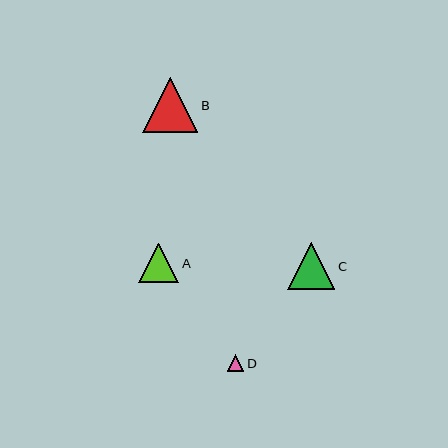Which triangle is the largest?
Triangle B is the largest with a size of approximately 55 pixels.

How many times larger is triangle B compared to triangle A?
Triangle B is approximately 1.4 times the size of triangle A.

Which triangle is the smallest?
Triangle D is the smallest with a size of approximately 16 pixels.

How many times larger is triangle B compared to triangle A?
Triangle B is approximately 1.4 times the size of triangle A.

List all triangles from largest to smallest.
From largest to smallest: B, C, A, D.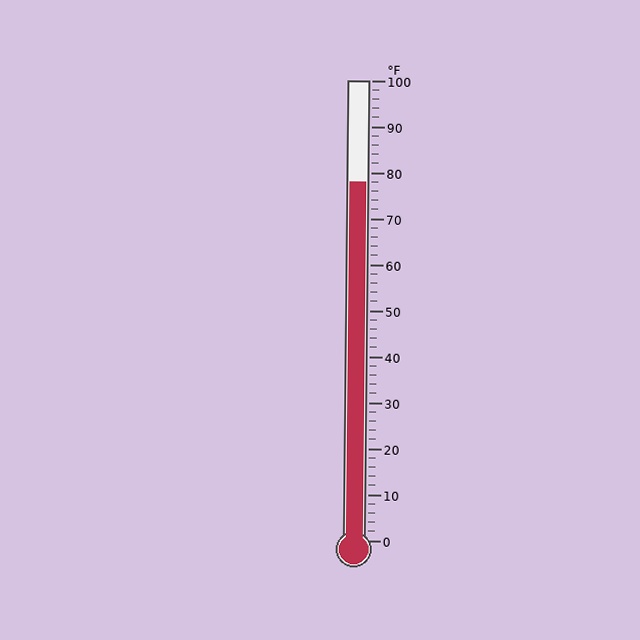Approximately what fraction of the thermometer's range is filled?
The thermometer is filled to approximately 80% of its range.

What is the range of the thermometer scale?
The thermometer scale ranges from 0°F to 100°F.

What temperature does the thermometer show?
The thermometer shows approximately 78°F.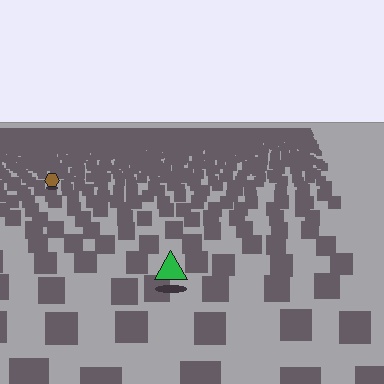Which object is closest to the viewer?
The green triangle is closest. The texture marks near it are larger and more spread out.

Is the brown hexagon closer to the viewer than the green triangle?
No. The green triangle is closer — you can tell from the texture gradient: the ground texture is coarser near it.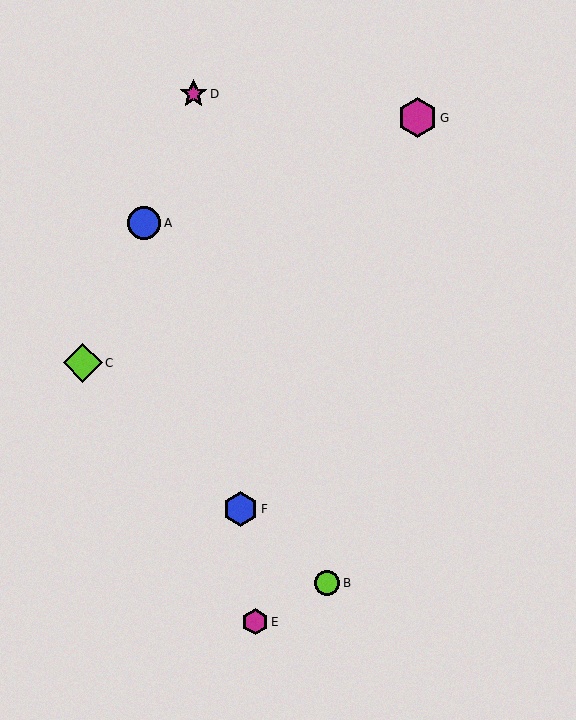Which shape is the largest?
The magenta hexagon (labeled G) is the largest.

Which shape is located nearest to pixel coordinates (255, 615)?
The magenta hexagon (labeled E) at (255, 622) is nearest to that location.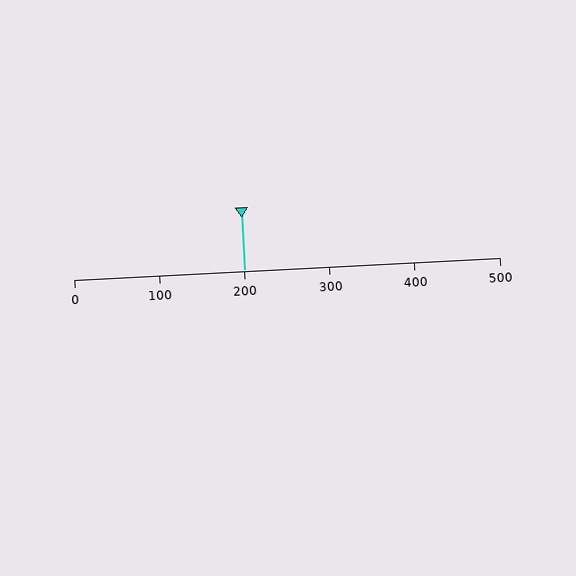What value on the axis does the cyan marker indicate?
The marker indicates approximately 200.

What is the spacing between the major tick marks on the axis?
The major ticks are spaced 100 apart.